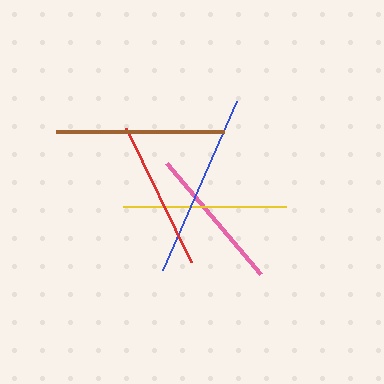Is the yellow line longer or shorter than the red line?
The yellow line is longer than the red line.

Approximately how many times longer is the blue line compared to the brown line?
The blue line is approximately 1.1 times the length of the brown line.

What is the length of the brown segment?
The brown segment is approximately 168 pixels long.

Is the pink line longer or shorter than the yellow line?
The yellow line is longer than the pink line.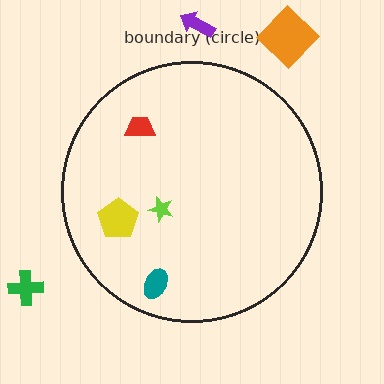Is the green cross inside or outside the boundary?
Outside.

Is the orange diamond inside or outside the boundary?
Outside.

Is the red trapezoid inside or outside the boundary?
Inside.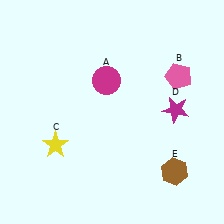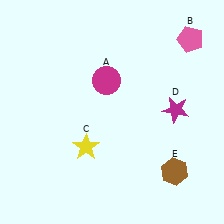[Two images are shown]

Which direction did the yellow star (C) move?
The yellow star (C) moved right.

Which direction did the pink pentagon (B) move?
The pink pentagon (B) moved up.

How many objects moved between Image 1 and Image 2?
2 objects moved between the two images.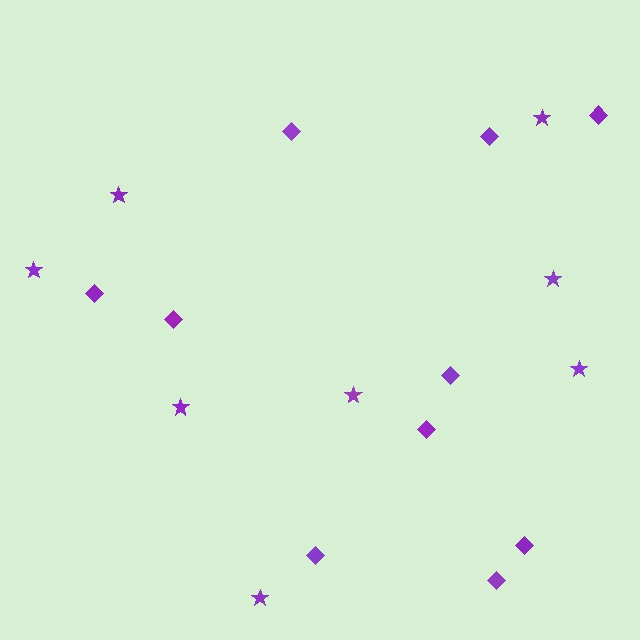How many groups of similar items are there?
There are 2 groups: one group of stars (8) and one group of diamonds (10).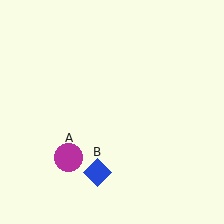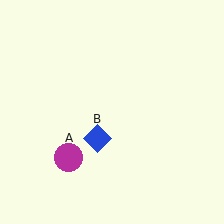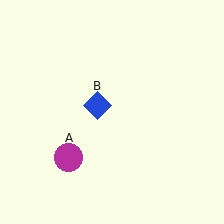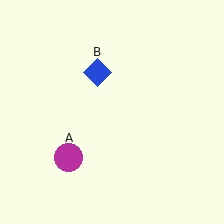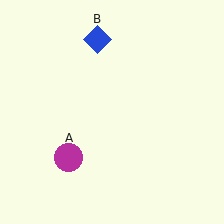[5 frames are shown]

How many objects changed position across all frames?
1 object changed position: blue diamond (object B).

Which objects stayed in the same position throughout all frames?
Magenta circle (object A) remained stationary.